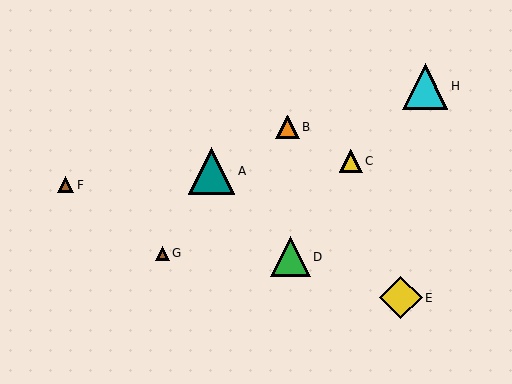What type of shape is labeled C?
Shape C is a yellow triangle.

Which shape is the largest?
The teal triangle (labeled A) is the largest.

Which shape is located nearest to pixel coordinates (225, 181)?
The teal triangle (labeled A) at (211, 171) is nearest to that location.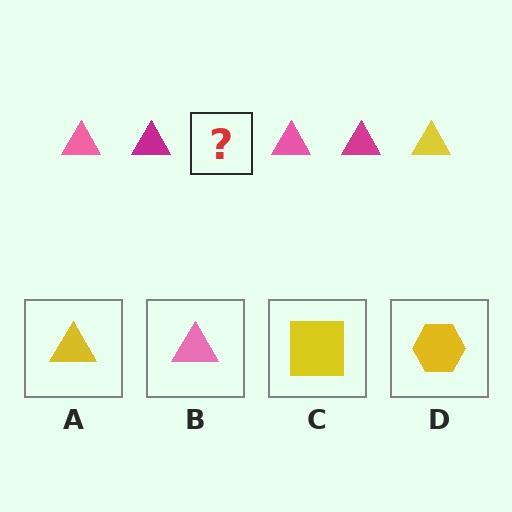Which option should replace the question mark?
Option A.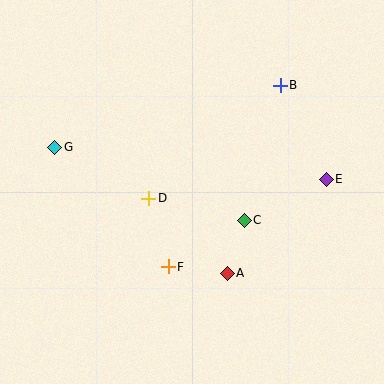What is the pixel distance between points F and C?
The distance between F and C is 89 pixels.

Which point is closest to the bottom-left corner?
Point F is closest to the bottom-left corner.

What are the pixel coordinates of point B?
Point B is at (280, 85).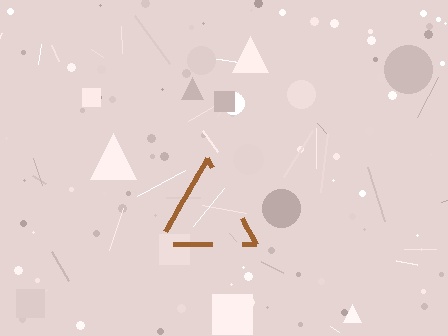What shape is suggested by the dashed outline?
The dashed outline suggests a triangle.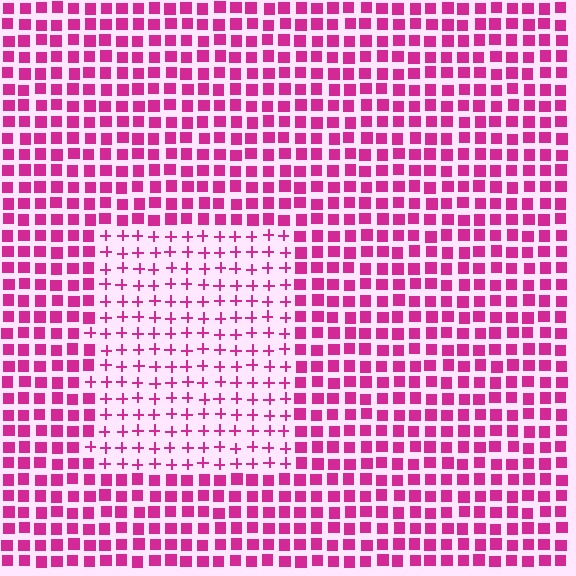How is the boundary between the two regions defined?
The boundary is defined by a change in element shape: plus signs inside vs. squares outside. All elements share the same color and spacing.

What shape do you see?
I see a rectangle.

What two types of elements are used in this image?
The image uses plus signs inside the rectangle region and squares outside it.